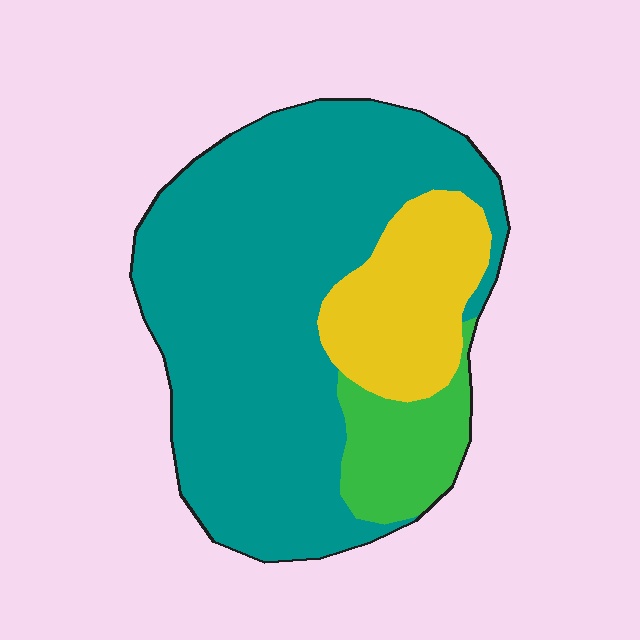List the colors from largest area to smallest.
From largest to smallest: teal, yellow, green.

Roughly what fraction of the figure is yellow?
Yellow covers about 20% of the figure.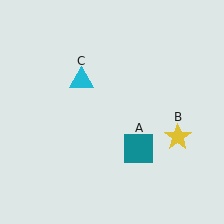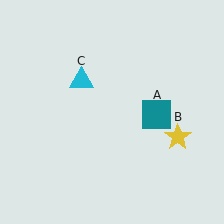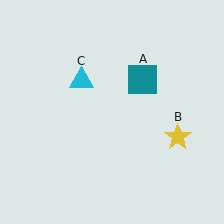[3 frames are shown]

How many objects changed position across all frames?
1 object changed position: teal square (object A).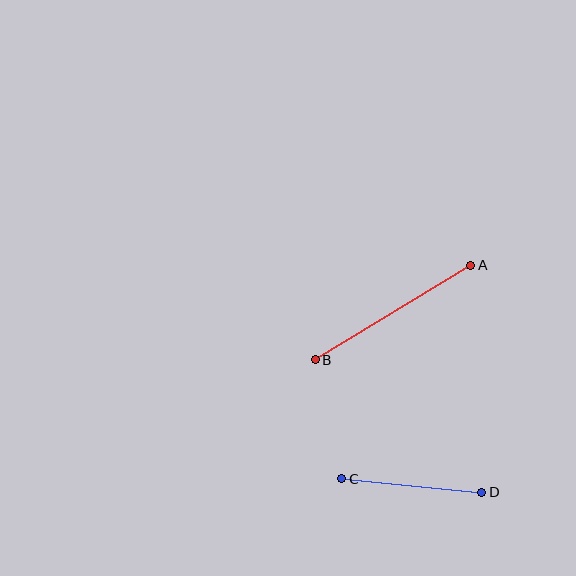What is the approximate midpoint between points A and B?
The midpoint is at approximately (393, 312) pixels.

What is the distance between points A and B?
The distance is approximately 182 pixels.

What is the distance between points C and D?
The distance is approximately 141 pixels.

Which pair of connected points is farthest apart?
Points A and B are farthest apart.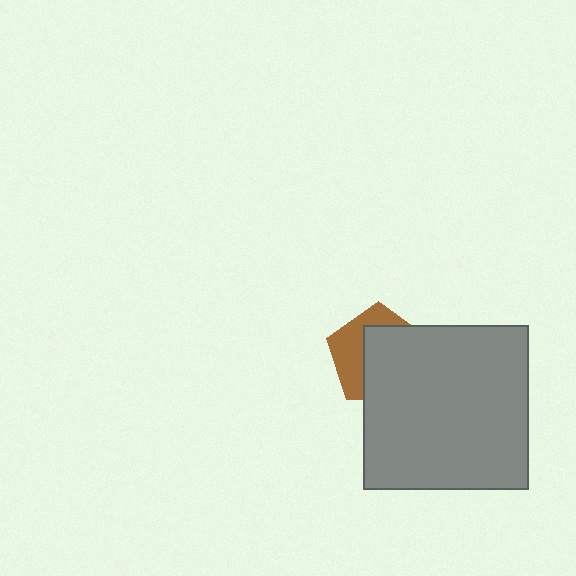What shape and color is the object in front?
The object in front is a gray square.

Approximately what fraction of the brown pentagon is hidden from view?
Roughly 59% of the brown pentagon is hidden behind the gray square.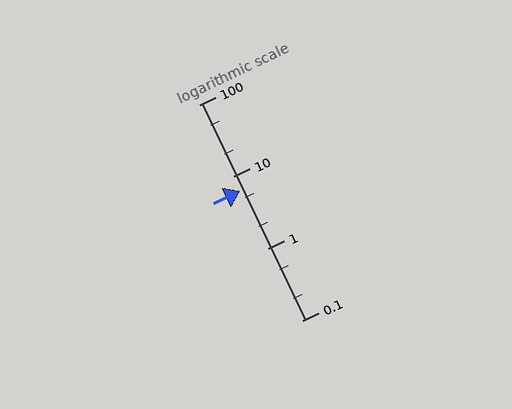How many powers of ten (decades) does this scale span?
The scale spans 3 decades, from 0.1 to 100.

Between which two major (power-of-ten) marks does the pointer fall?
The pointer is between 1 and 10.